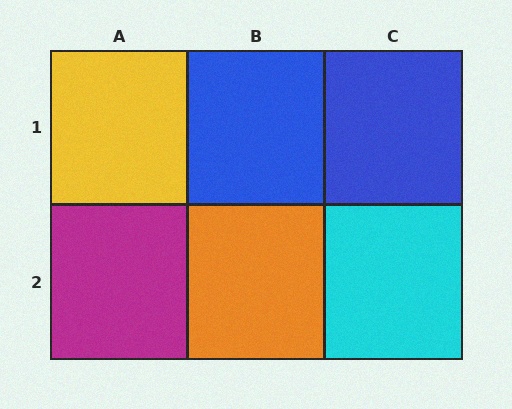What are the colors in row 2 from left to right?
Magenta, orange, cyan.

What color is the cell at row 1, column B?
Blue.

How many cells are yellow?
1 cell is yellow.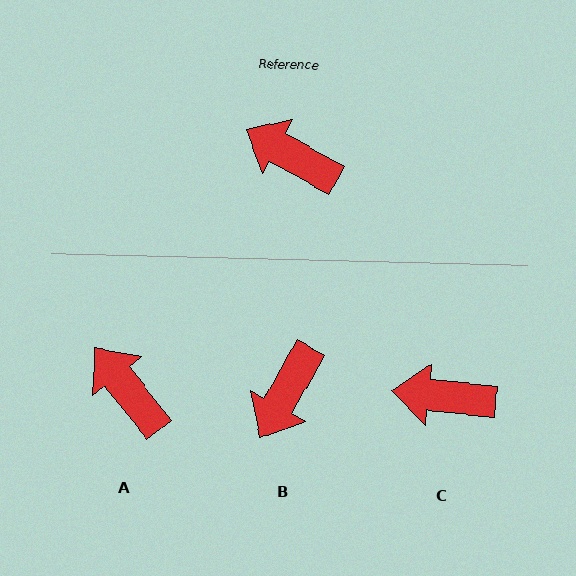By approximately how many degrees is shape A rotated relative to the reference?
Approximately 23 degrees clockwise.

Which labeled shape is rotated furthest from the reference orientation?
B, about 90 degrees away.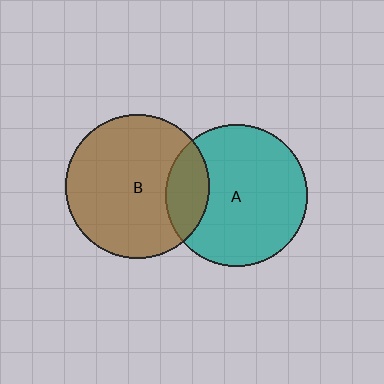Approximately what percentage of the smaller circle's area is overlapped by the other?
Approximately 20%.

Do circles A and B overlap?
Yes.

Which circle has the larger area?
Circle B (brown).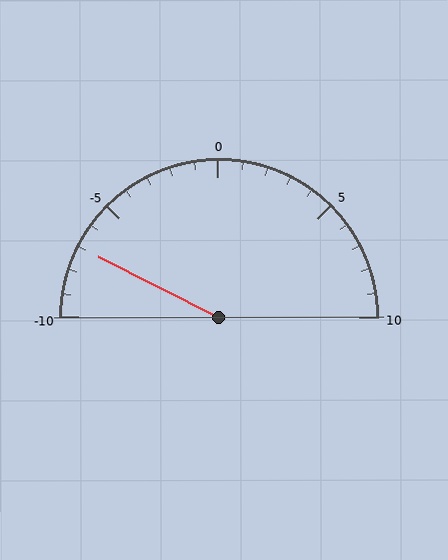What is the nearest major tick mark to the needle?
The nearest major tick mark is -5.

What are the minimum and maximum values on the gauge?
The gauge ranges from -10 to 10.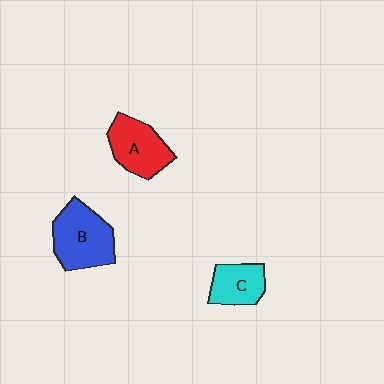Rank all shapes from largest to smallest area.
From largest to smallest: B (blue), A (red), C (cyan).